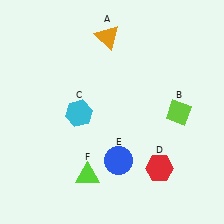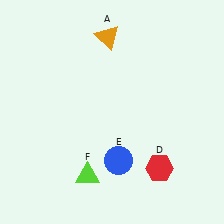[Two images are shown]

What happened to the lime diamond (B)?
The lime diamond (B) was removed in Image 2. It was in the bottom-right area of Image 1.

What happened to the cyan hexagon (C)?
The cyan hexagon (C) was removed in Image 2. It was in the bottom-left area of Image 1.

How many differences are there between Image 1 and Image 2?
There are 2 differences between the two images.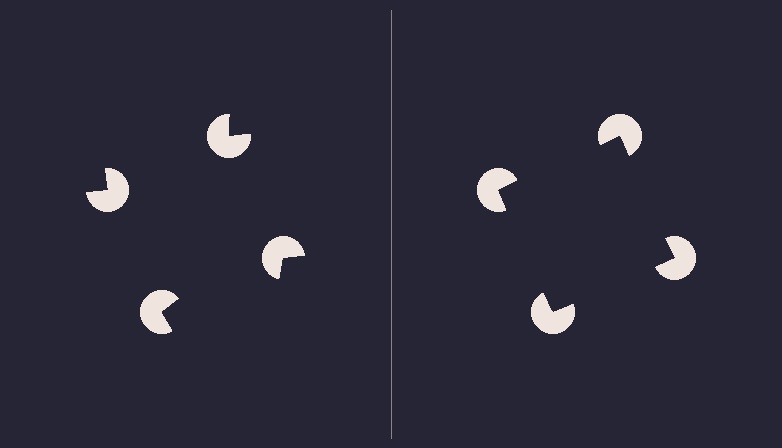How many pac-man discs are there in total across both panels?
8 — 4 on each side.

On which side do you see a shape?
An illusory square appears on the right side. On the left side the wedge cuts are rotated, so no coherent shape forms.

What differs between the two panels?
The pac-man discs are positioned identically on both sides; only the wedge orientations differ. On the right they align to a square; on the left they are misaligned.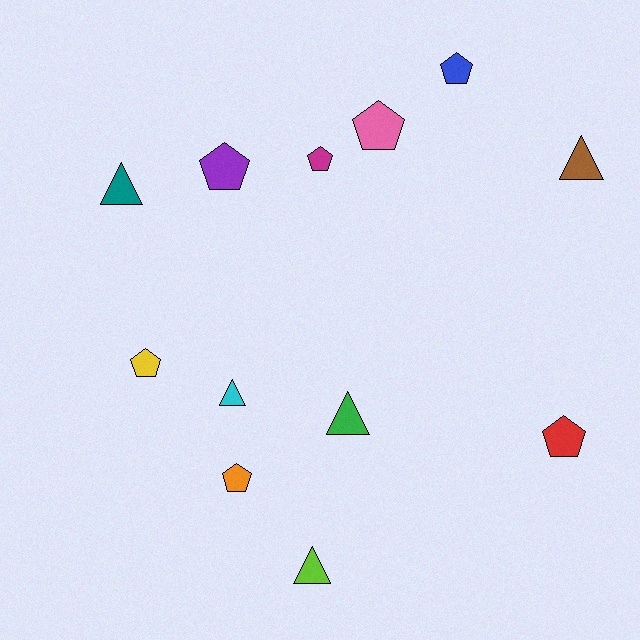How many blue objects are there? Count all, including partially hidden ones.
There is 1 blue object.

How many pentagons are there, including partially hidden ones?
There are 7 pentagons.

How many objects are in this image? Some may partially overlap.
There are 12 objects.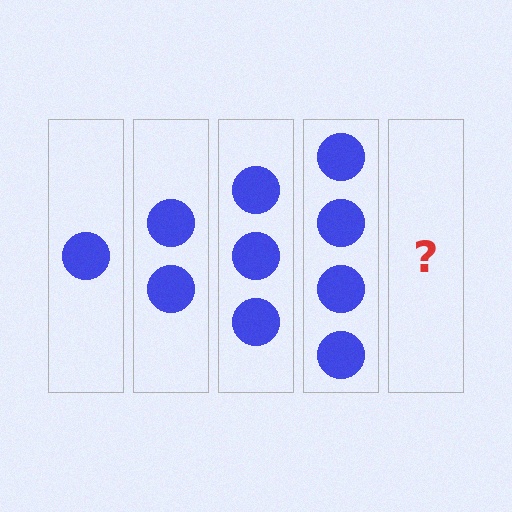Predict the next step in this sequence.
The next step is 5 circles.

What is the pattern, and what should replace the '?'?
The pattern is that each step adds one more circle. The '?' should be 5 circles.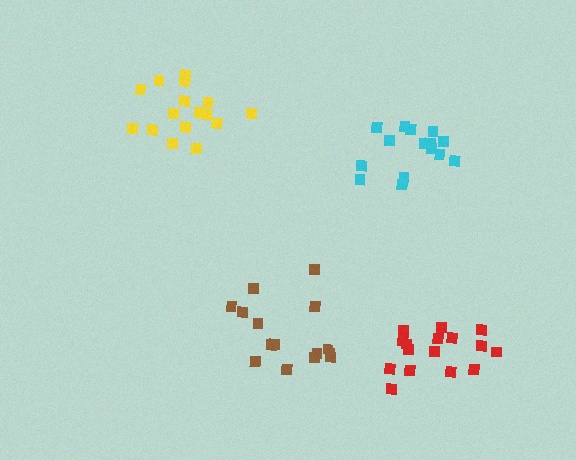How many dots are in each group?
Group 1: 15 dots, Group 2: 16 dots, Group 3: 16 dots, Group 4: 15 dots (62 total).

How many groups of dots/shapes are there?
There are 4 groups.